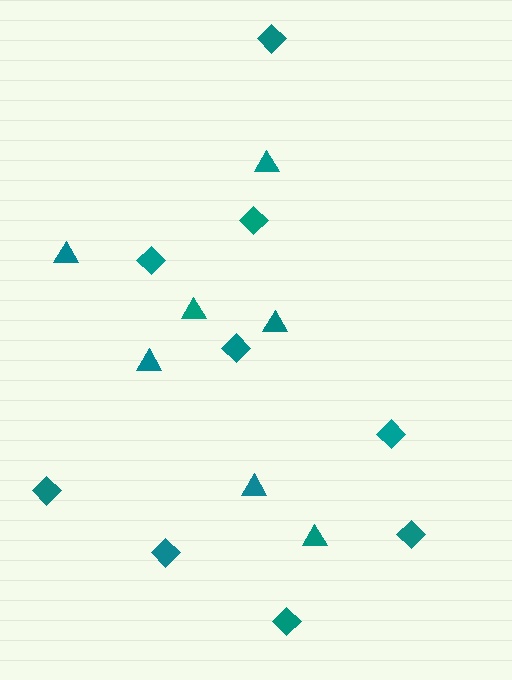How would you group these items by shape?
There are 2 groups: one group of triangles (7) and one group of diamonds (9).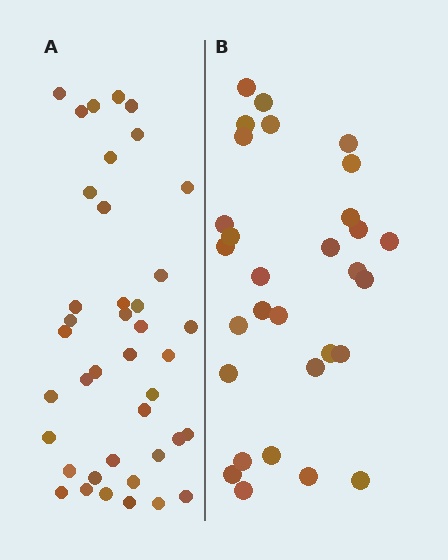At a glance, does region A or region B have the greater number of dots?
Region A (the left region) has more dots.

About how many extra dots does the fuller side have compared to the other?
Region A has roughly 10 or so more dots than region B.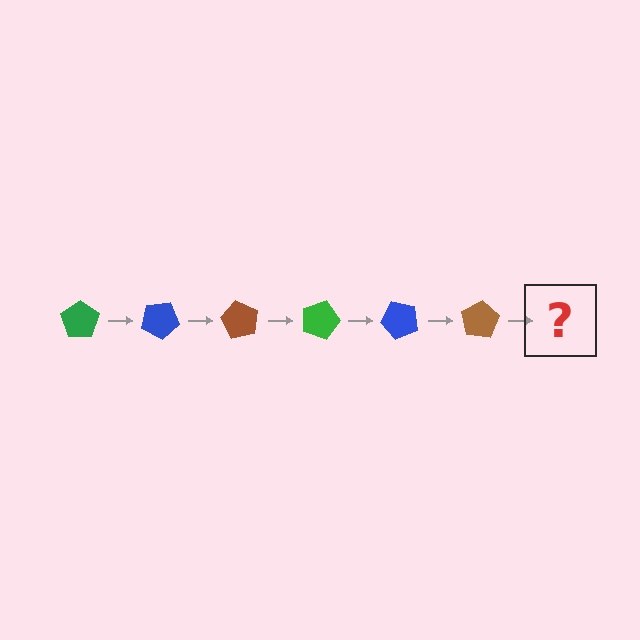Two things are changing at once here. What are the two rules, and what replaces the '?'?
The two rules are that it rotates 30 degrees each step and the color cycles through green, blue, and brown. The '?' should be a green pentagon, rotated 180 degrees from the start.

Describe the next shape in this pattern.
It should be a green pentagon, rotated 180 degrees from the start.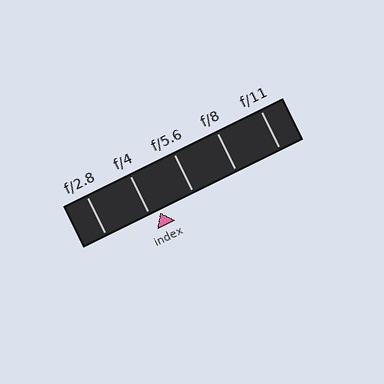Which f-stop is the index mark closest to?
The index mark is closest to f/4.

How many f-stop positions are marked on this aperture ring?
There are 5 f-stop positions marked.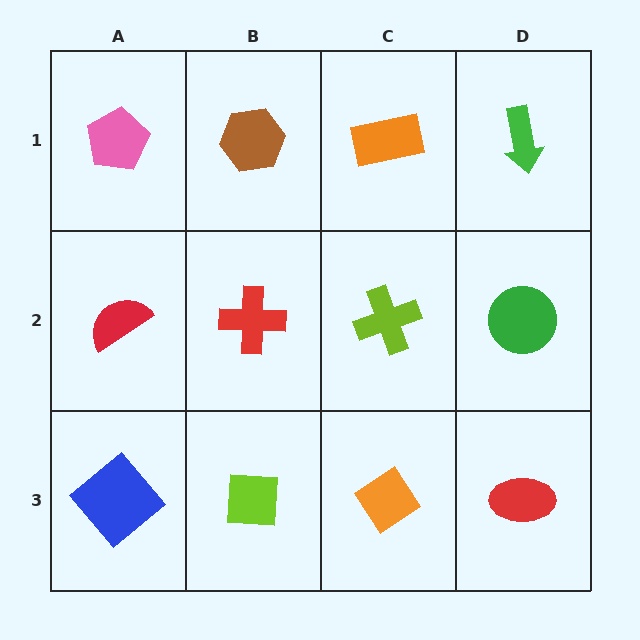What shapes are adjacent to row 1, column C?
A lime cross (row 2, column C), a brown hexagon (row 1, column B), a green arrow (row 1, column D).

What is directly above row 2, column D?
A green arrow.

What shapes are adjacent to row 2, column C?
An orange rectangle (row 1, column C), an orange diamond (row 3, column C), a red cross (row 2, column B), a green circle (row 2, column D).